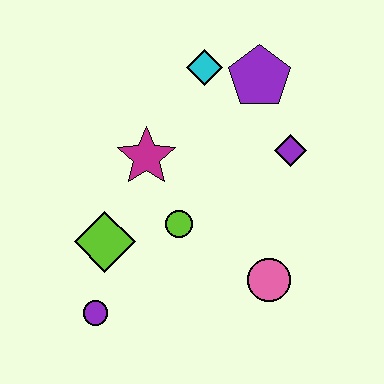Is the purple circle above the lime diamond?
No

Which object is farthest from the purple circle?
The purple pentagon is farthest from the purple circle.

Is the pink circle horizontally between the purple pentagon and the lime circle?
No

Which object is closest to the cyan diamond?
The purple pentagon is closest to the cyan diamond.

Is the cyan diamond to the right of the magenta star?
Yes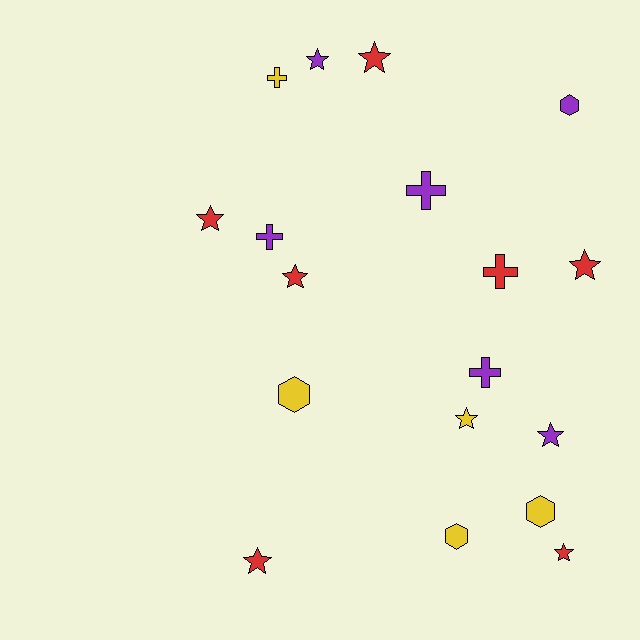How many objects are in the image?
There are 18 objects.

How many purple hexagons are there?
There is 1 purple hexagon.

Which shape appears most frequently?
Star, with 9 objects.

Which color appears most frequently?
Red, with 7 objects.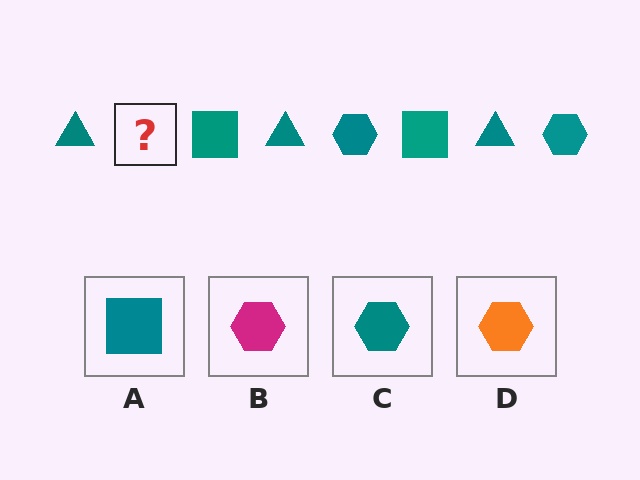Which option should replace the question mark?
Option C.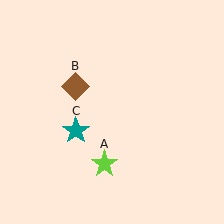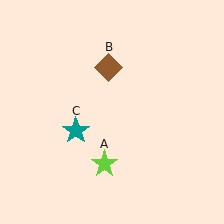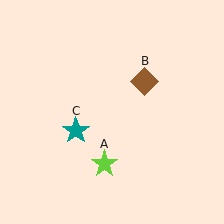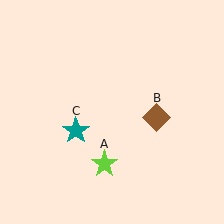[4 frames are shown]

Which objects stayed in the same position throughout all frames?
Lime star (object A) and teal star (object C) remained stationary.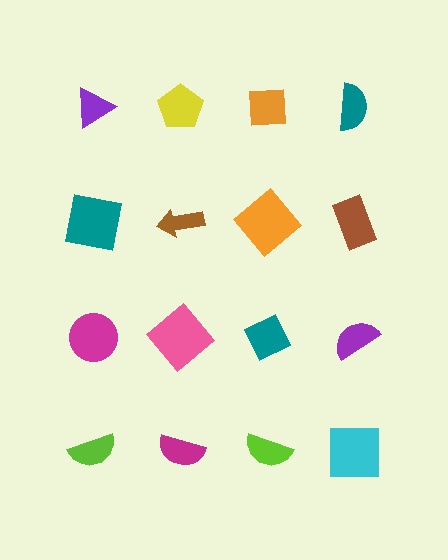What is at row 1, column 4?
A teal semicircle.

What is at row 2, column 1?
A teal square.